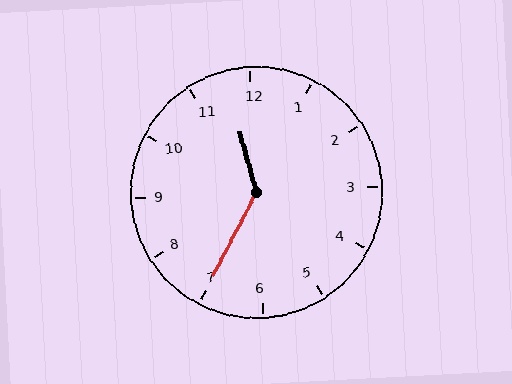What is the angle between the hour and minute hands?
Approximately 138 degrees.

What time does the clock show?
11:35.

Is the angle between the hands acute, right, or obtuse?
It is obtuse.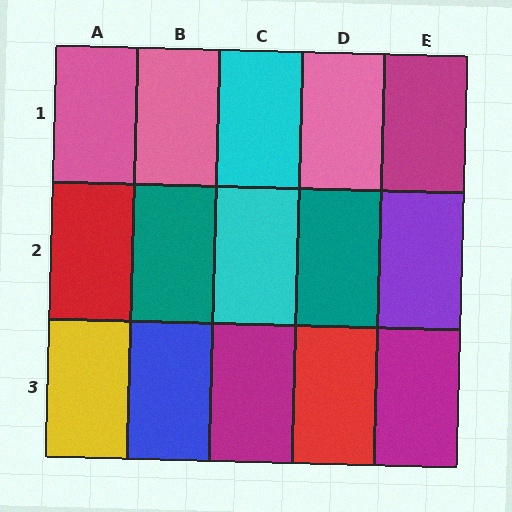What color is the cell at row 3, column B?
Blue.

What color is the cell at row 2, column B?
Teal.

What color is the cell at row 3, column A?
Yellow.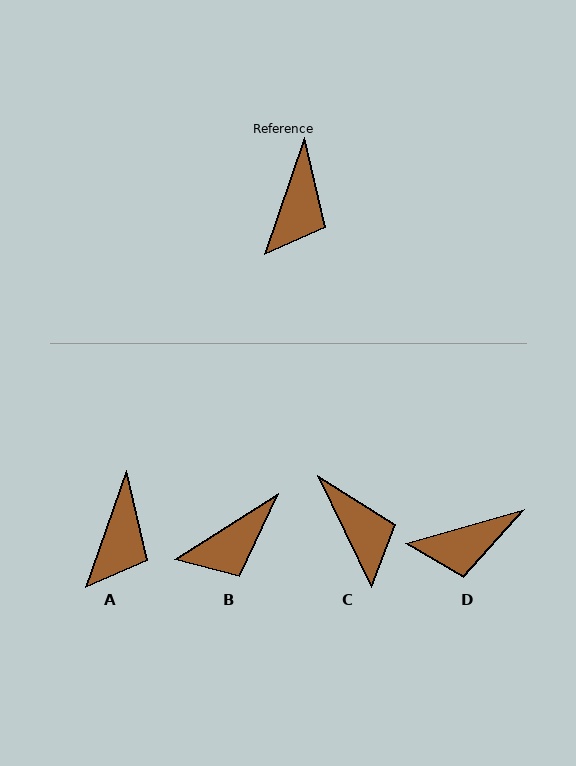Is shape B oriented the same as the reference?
No, it is off by about 38 degrees.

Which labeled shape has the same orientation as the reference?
A.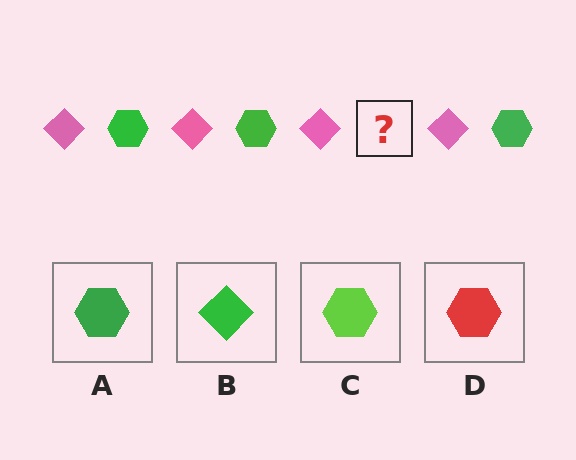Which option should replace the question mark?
Option A.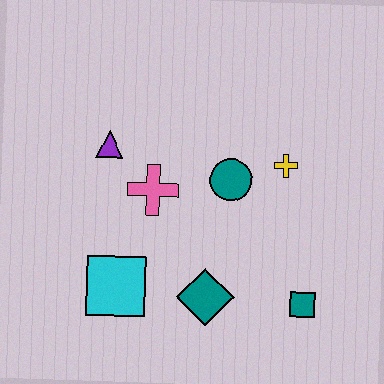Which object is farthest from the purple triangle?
The teal square is farthest from the purple triangle.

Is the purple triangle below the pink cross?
No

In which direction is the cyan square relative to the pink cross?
The cyan square is below the pink cross.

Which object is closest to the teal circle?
The yellow cross is closest to the teal circle.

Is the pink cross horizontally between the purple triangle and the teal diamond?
Yes